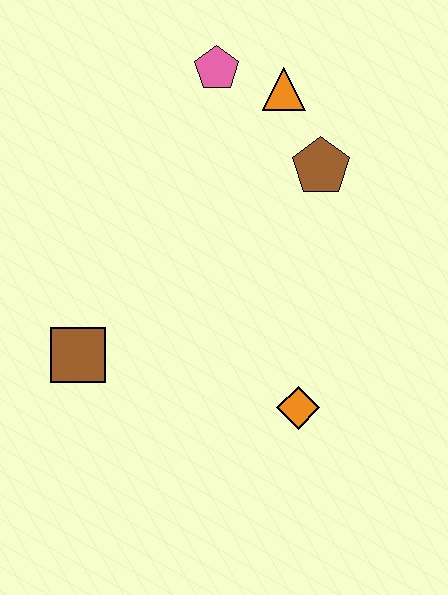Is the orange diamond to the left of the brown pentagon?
Yes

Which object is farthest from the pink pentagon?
The orange diamond is farthest from the pink pentagon.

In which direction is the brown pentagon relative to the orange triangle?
The brown pentagon is below the orange triangle.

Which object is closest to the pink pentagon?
The orange triangle is closest to the pink pentagon.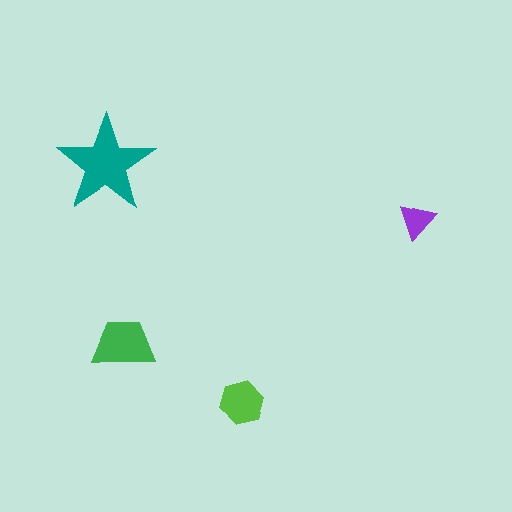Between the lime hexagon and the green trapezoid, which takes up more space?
The green trapezoid.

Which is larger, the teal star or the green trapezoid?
The teal star.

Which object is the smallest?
The purple triangle.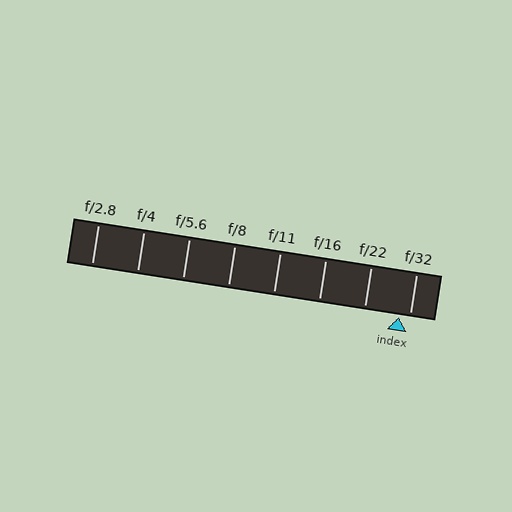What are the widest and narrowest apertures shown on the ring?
The widest aperture shown is f/2.8 and the narrowest is f/32.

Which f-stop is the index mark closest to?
The index mark is closest to f/32.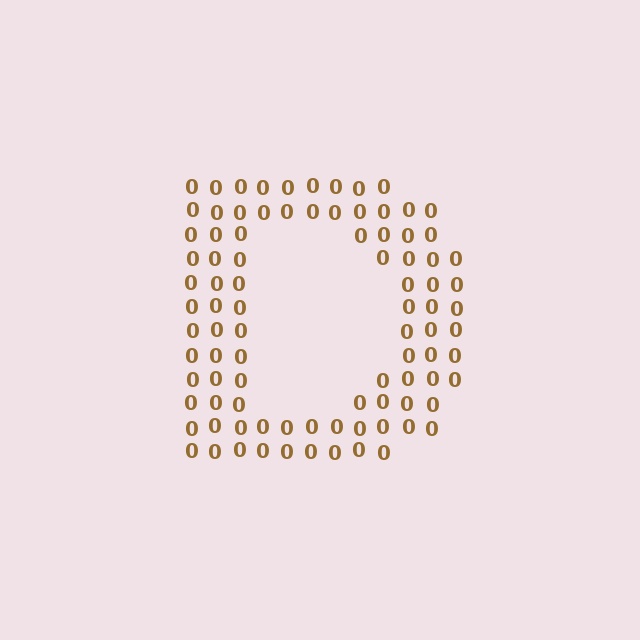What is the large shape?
The large shape is the letter D.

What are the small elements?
The small elements are digit 0's.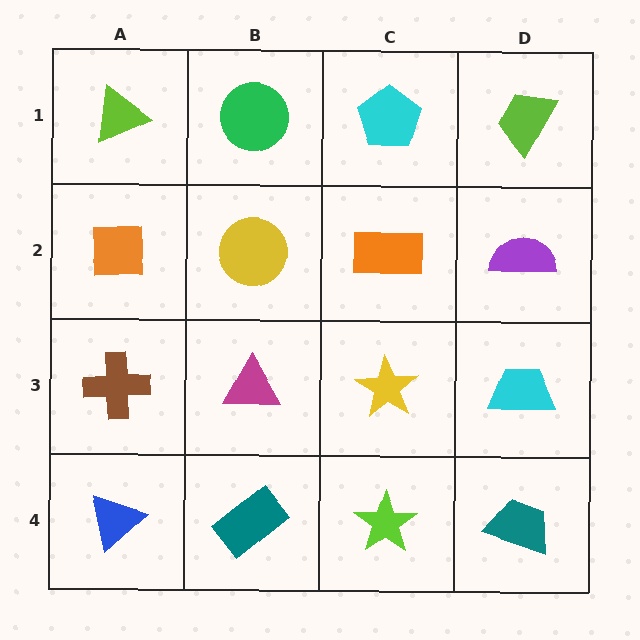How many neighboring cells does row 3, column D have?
3.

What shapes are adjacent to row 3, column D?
A purple semicircle (row 2, column D), a teal trapezoid (row 4, column D), a yellow star (row 3, column C).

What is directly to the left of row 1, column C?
A green circle.